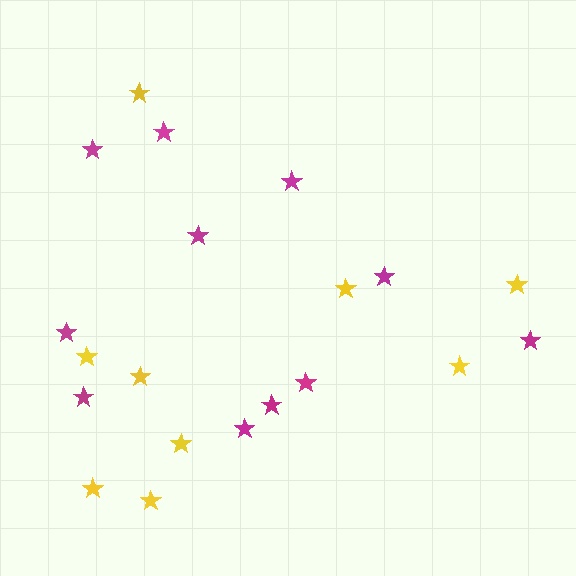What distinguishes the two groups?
There are 2 groups: one group of yellow stars (9) and one group of magenta stars (11).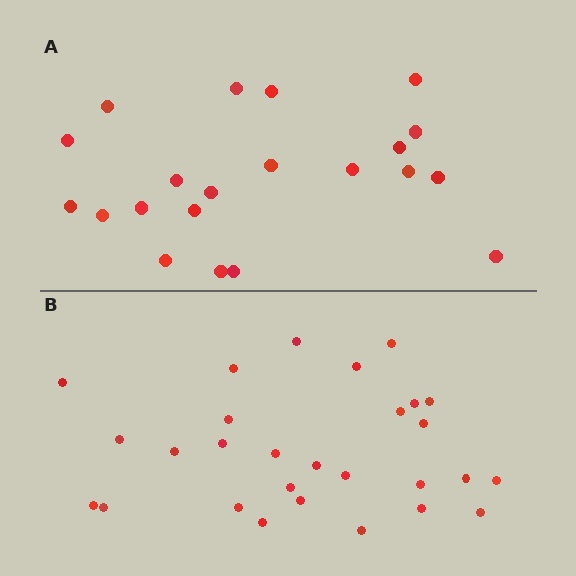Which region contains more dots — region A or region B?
Region B (the bottom region) has more dots.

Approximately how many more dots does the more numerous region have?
Region B has roughly 8 or so more dots than region A.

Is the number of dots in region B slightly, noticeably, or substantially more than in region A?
Region B has noticeably more, but not dramatically so. The ratio is roughly 1.3 to 1.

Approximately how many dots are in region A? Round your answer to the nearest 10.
About 20 dots. (The exact count is 21, which rounds to 20.)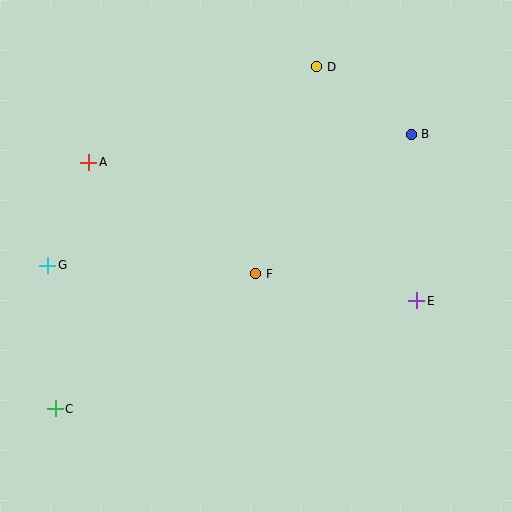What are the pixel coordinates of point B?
Point B is at (411, 134).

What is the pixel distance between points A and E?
The distance between A and E is 356 pixels.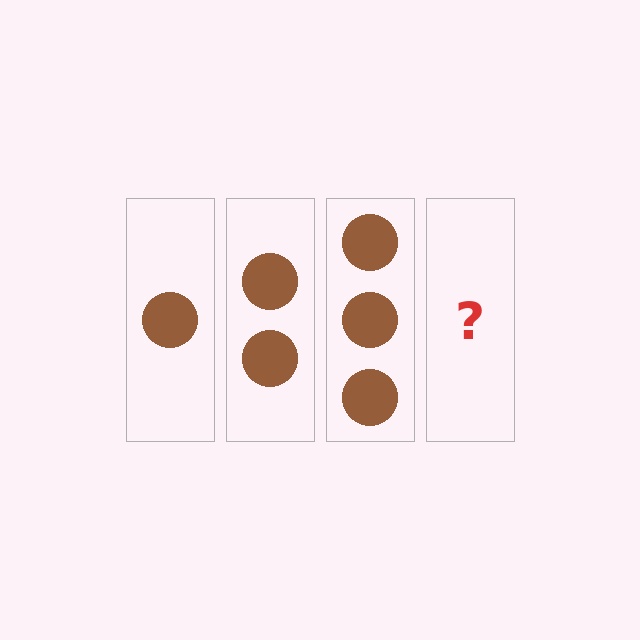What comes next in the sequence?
The next element should be 4 circles.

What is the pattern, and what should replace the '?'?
The pattern is that each step adds one more circle. The '?' should be 4 circles.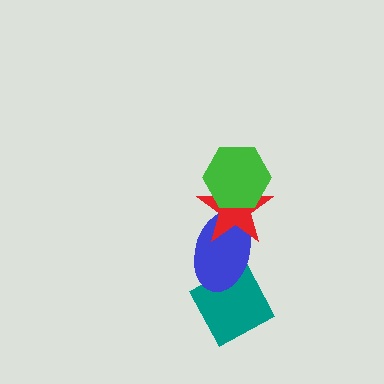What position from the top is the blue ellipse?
The blue ellipse is 3rd from the top.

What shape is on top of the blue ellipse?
The red star is on top of the blue ellipse.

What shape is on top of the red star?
The green hexagon is on top of the red star.